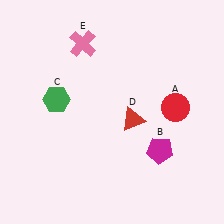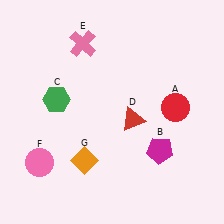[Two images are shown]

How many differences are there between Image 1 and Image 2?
There are 2 differences between the two images.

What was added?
A pink circle (F), an orange diamond (G) were added in Image 2.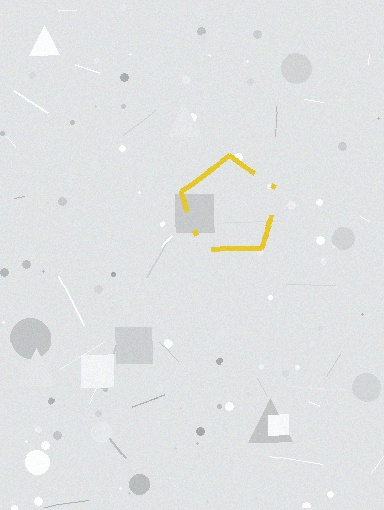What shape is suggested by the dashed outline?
The dashed outline suggests a pentagon.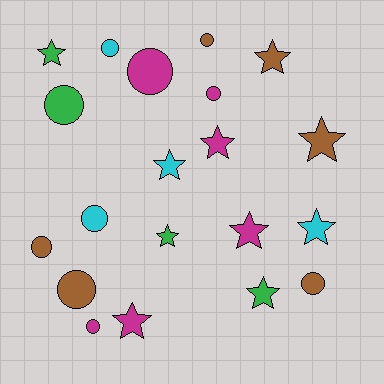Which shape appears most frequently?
Circle, with 10 objects.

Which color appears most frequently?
Magenta, with 6 objects.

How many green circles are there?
There is 1 green circle.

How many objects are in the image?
There are 20 objects.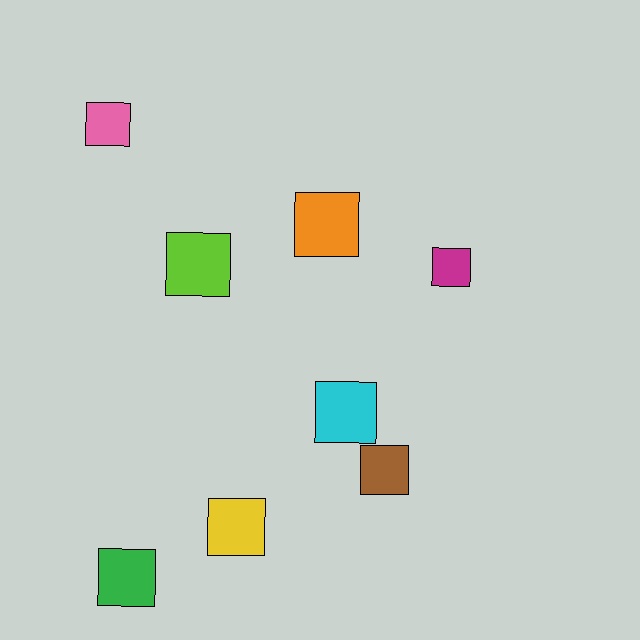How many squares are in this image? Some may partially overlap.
There are 8 squares.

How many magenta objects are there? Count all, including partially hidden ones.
There is 1 magenta object.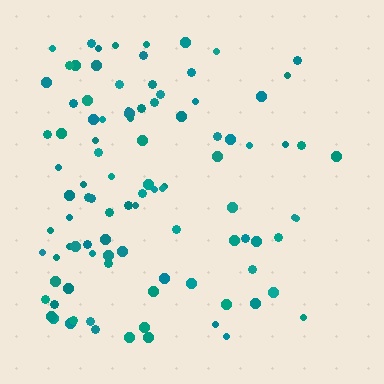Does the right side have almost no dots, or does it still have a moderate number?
Still a moderate number, just noticeably fewer than the left.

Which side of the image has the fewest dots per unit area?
The right.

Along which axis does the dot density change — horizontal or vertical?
Horizontal.